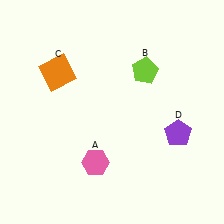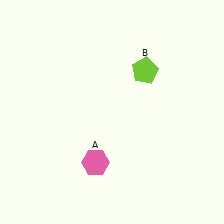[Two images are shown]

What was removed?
The purple pentagon (D), the orange square (C) were removed in Image 2.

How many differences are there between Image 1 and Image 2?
There are 2 differences between the two images.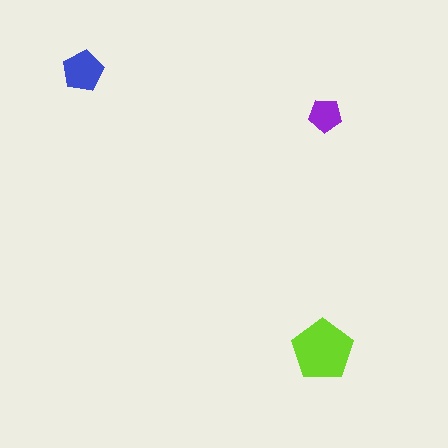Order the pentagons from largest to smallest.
the lime one, the blue one, the purple one.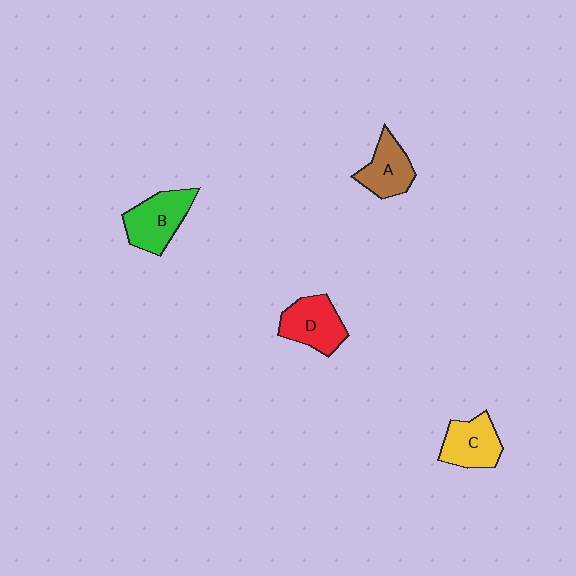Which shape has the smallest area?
Shape A (brown).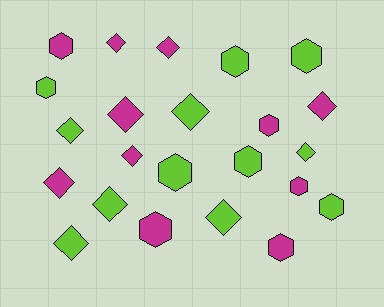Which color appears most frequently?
Lime, with 12 objects.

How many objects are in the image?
There are 23 objects.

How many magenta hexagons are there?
There are 5 magenta hexagons.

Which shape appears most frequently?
Diamond, with 12 objects.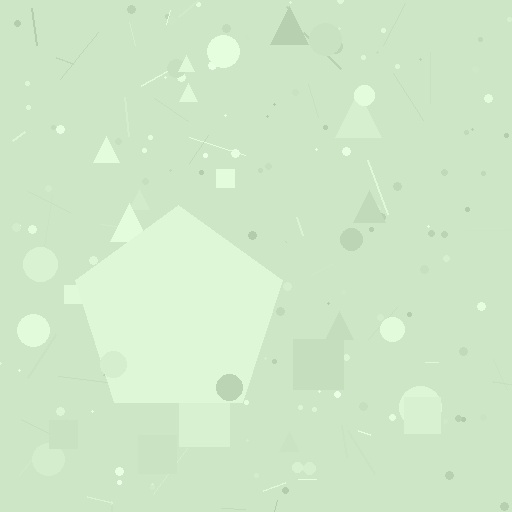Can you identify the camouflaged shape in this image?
The camouflaged shape is a pentagon.